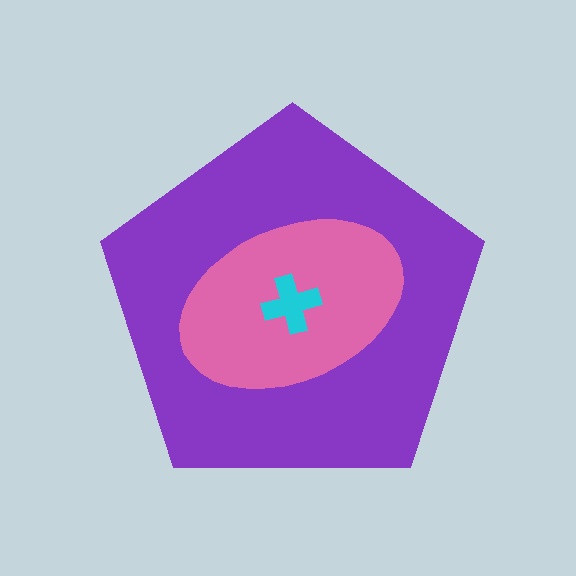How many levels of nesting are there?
3.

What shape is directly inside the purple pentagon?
The pink ellipse.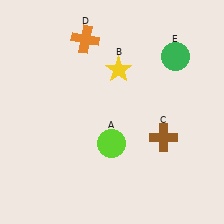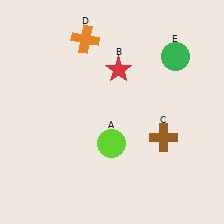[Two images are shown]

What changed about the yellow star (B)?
In Image 1, B is yellow. In Image 2, it changed to red.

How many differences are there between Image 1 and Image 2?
There is 1 difference between the two images.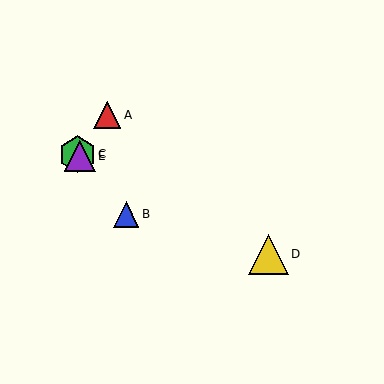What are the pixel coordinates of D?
Object D is at (268, 254).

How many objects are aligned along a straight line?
3 objects (C, D, E) are aligned along a straight line.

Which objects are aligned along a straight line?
Objects C, D, E are aligned along a straight line.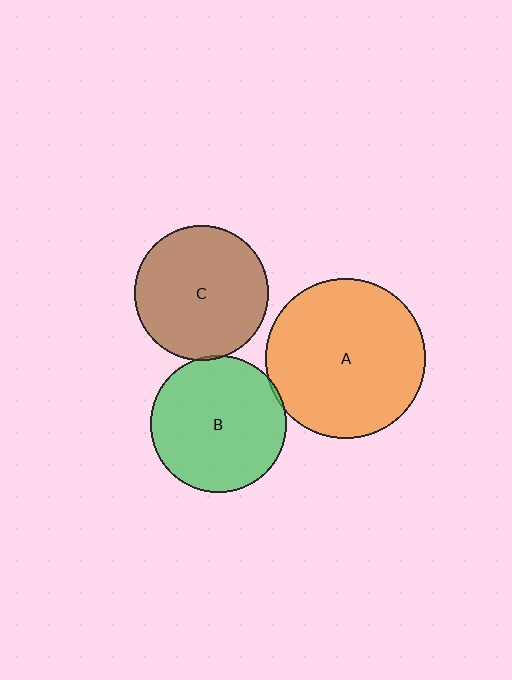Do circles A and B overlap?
Yes.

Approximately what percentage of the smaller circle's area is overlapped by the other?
Approximately 5%.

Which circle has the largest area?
Circle A (orange).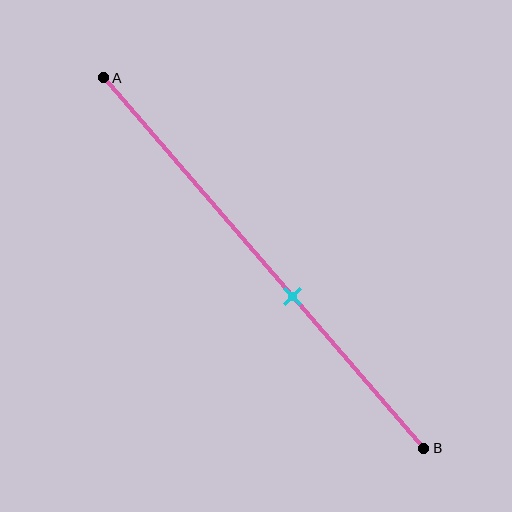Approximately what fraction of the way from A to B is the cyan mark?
The cyan mark is approximately 60% of the way from A to B.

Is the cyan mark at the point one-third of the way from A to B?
No, the mark is at about 60% from A, not at the 33% one-third point.